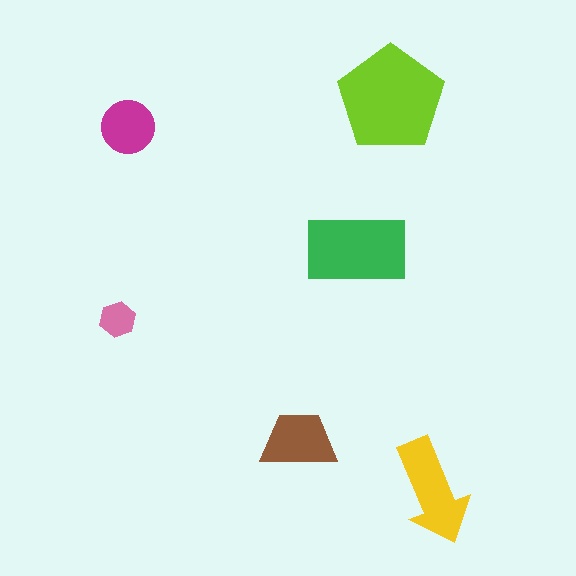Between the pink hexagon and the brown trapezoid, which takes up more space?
The brown trapezoid.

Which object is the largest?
The lime pentagon.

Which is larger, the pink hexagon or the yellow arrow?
The yellow arrow.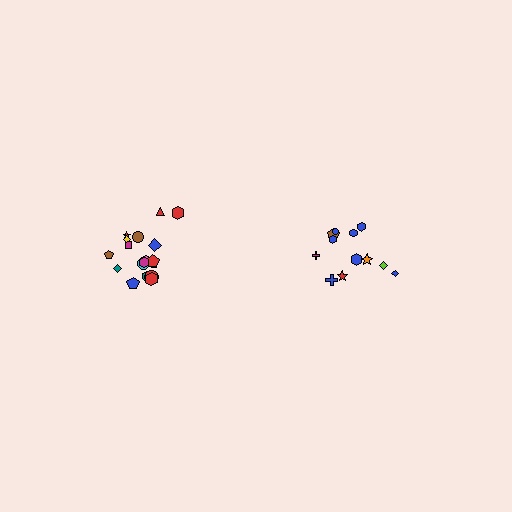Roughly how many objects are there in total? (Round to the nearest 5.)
Roughly 30 objects in total.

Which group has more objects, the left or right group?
The left group.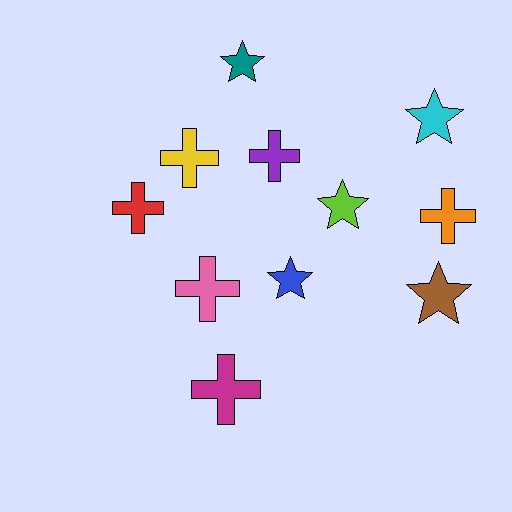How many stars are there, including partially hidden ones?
There are 5 stars.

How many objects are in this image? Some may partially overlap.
There are 11 objects.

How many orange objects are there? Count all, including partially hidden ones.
There is 1 orange object.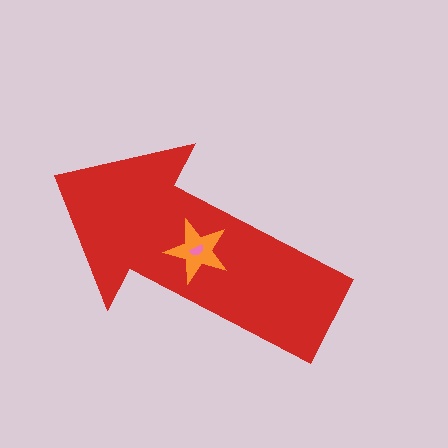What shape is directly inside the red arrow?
The orange star.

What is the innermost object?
The pink semicircle.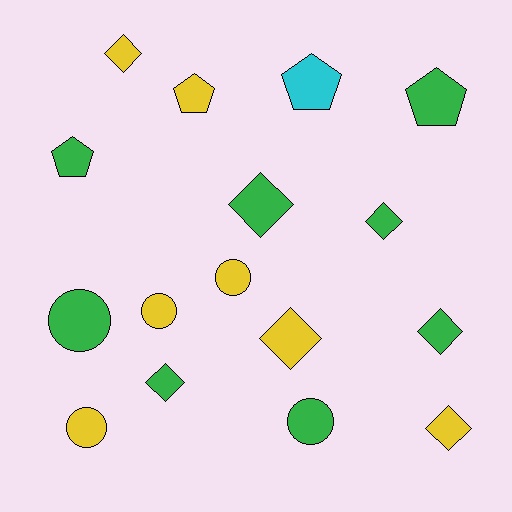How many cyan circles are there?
There are no cyan circles.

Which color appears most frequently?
Green, with 8 objects.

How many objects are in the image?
There are 16 objects.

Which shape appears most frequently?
Diamond, with 7 objects.